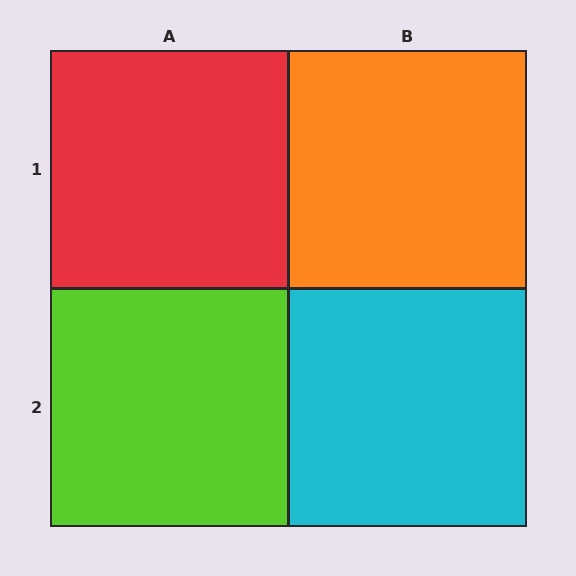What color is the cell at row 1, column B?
Orange.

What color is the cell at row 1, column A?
Red.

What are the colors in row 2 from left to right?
Lime, cyan.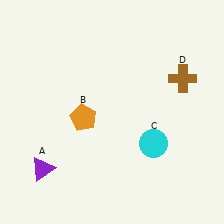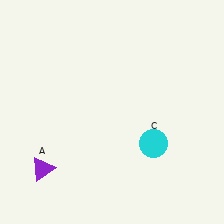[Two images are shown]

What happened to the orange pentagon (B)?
The orange pentagon (B) was removed in Image 2. It was in the bottom-left area of Image 1.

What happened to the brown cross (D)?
The brown cross (D) was removed in Image 2. It was in the top-right area of Image 1.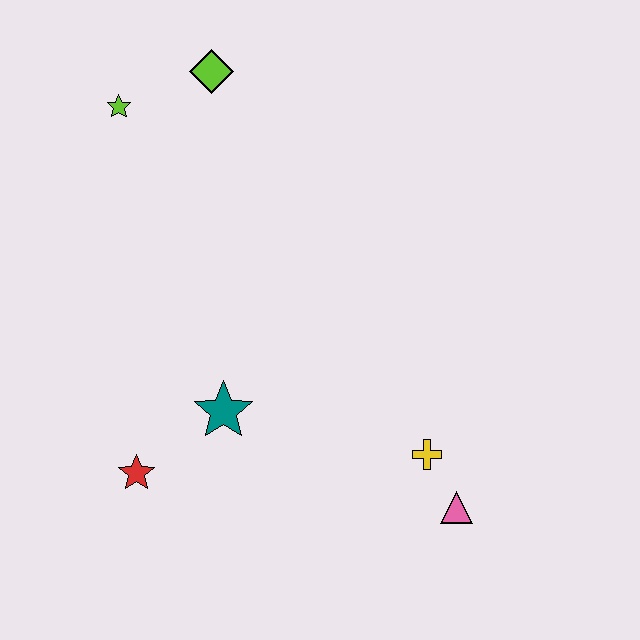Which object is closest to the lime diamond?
The lime star is closest to the lime diamond.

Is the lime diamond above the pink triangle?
Yes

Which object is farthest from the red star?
The lime diamond is farthest from the red star.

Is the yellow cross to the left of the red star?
No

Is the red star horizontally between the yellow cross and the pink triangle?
No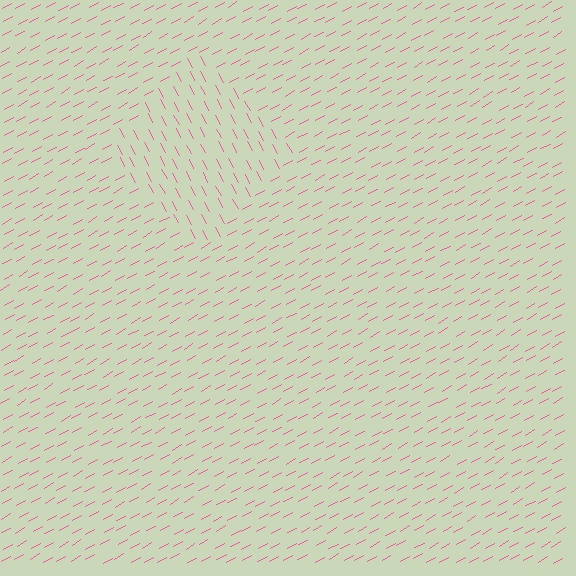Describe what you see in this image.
The image is filled with small pink line segments. A diamond region in the image has lines oriented differently from the surrounding lines, creating a visible texture boundary.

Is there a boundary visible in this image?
Yes, there is a texture boundary formed by a change in line orientation.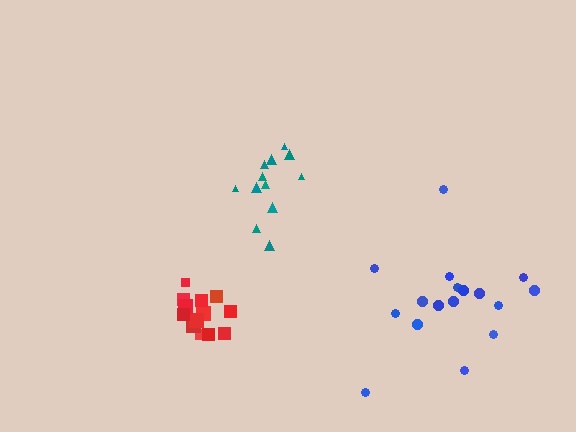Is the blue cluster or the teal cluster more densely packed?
Teal.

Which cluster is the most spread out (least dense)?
Blue.